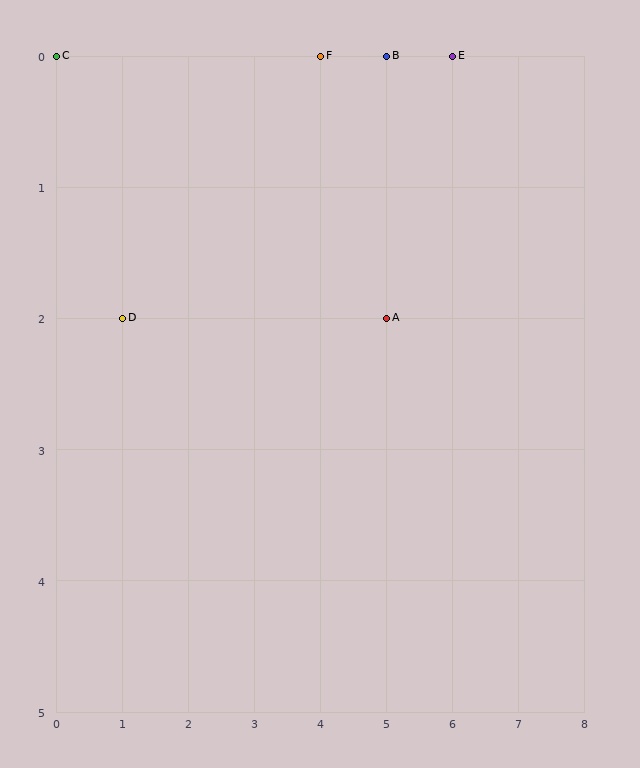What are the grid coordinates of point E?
Point E is at grid coordinates (6, 0).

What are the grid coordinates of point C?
Point C is at grid coordinates (0, 0).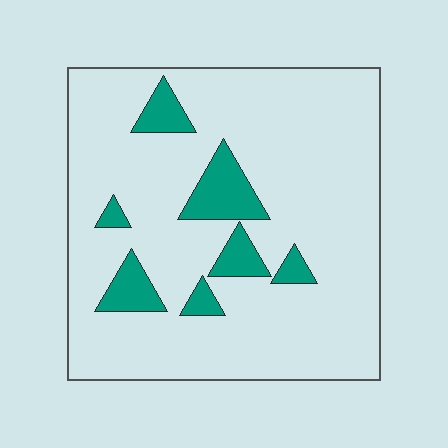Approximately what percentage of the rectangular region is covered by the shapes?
Approximately 15%.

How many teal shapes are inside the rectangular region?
7.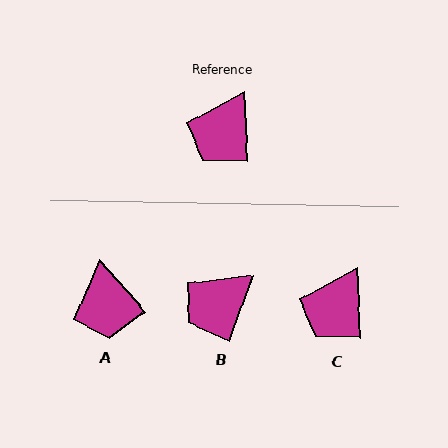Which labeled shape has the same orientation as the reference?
C.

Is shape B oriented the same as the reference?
No, it is off by about 22 degrees.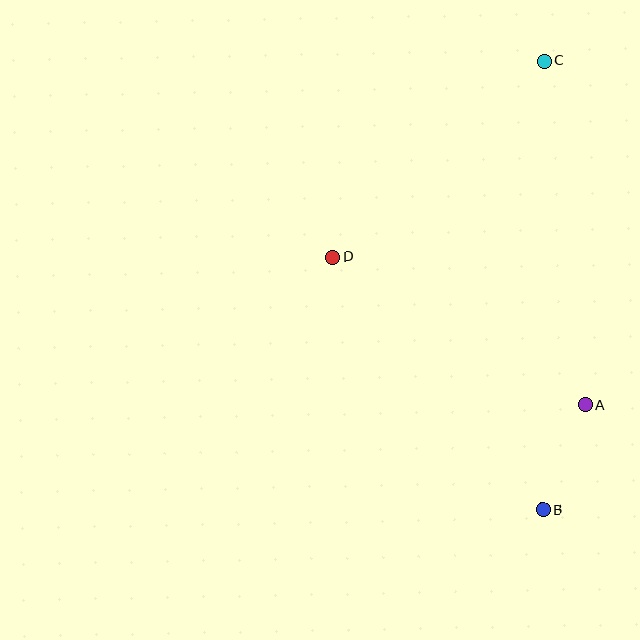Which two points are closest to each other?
Points A and B are closest to each other.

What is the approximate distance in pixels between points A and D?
The distance between A and D is approximately 292 pixels.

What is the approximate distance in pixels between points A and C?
The distance between A and C is approximately 346 pixels.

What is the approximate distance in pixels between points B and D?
The distance between B and D is approximately 329 pixels.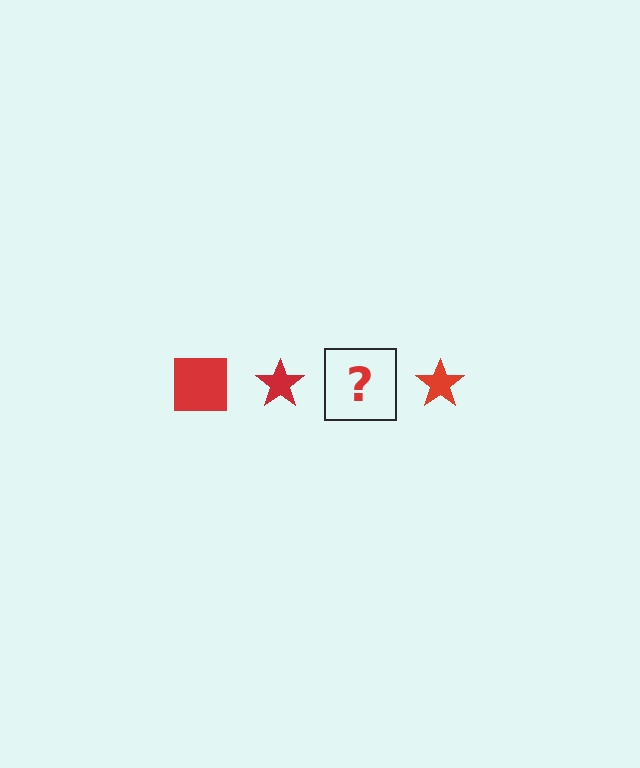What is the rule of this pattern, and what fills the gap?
The rule is that the pattern cycles through square, star shapes in red. The gap should be filled with a red square.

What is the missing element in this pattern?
The missing element is a red square.